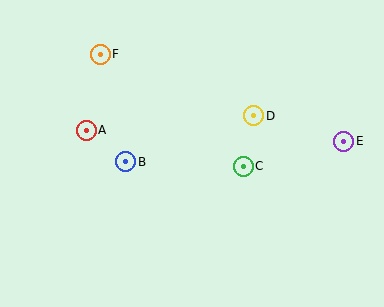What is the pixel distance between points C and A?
The distance between C and A is 161 pixels.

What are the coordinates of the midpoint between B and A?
The midpoint between B and A is at (106, 146).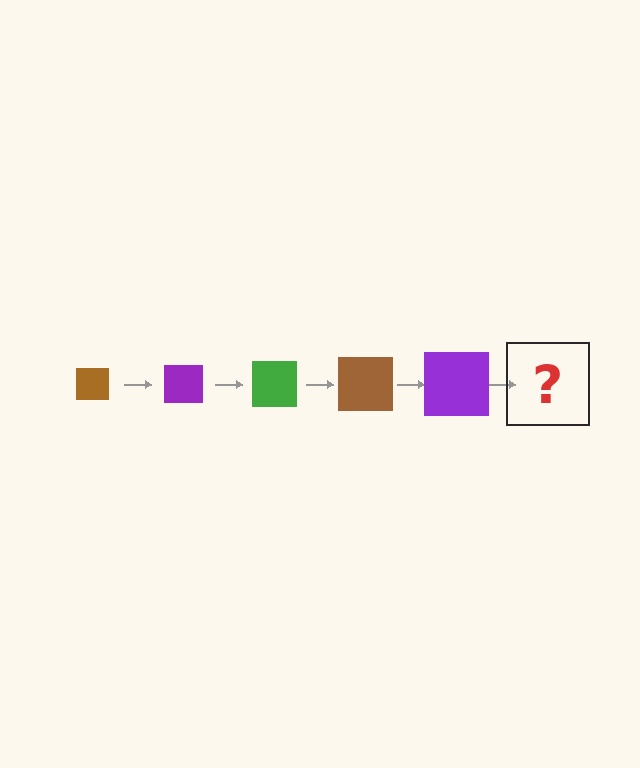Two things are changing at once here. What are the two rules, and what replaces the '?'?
The two rules are that the square grows larger each step and the color cycles through brown, purple, and green. The '?' should be a green square, larger than the previous one.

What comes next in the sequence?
The next element should be a green square, larger than the previous one.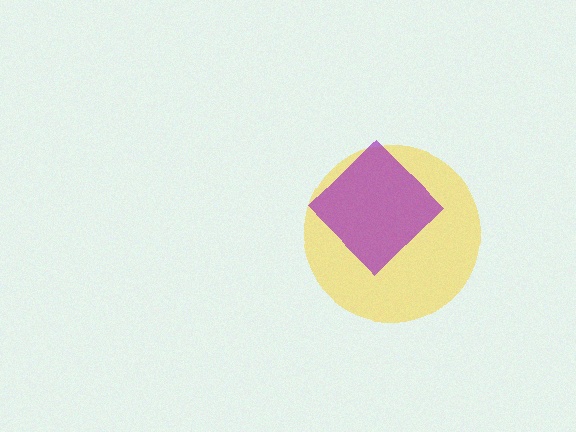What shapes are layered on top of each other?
The layered shapes are: a yellow circle, a purple diamond.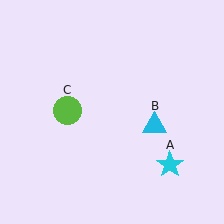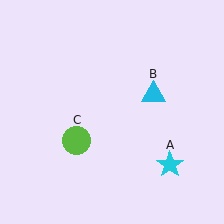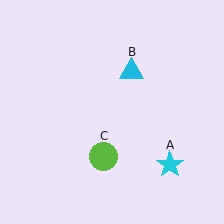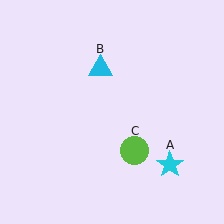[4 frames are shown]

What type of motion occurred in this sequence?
The cyan triangle (object B), lime circle (object C) rotated counterclockwise around the center of the scene.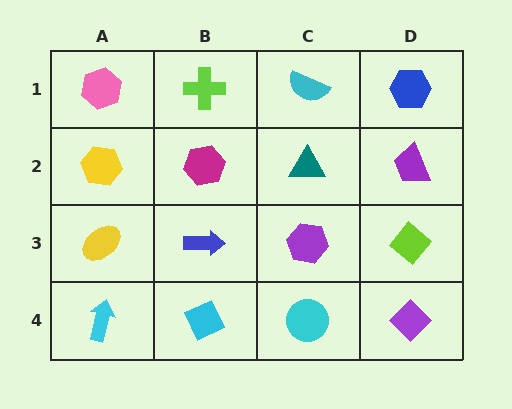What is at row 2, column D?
A purple trapezoid.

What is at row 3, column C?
A purple hexagon.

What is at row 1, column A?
A pink hexagon.